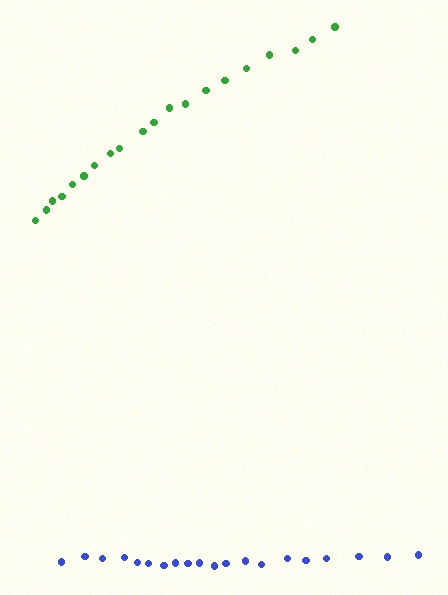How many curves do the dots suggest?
There are 2 distinct paths.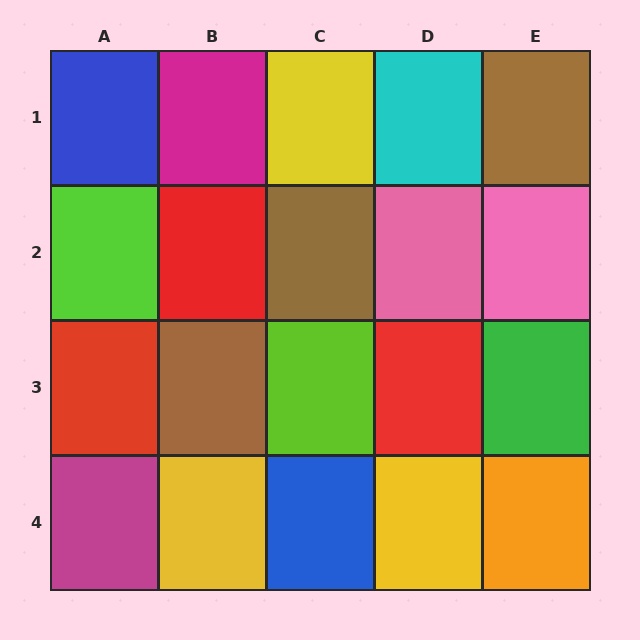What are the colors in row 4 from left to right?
Magenta, yellow, blue, yellow, orange.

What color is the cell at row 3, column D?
Red.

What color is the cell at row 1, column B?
Magenta.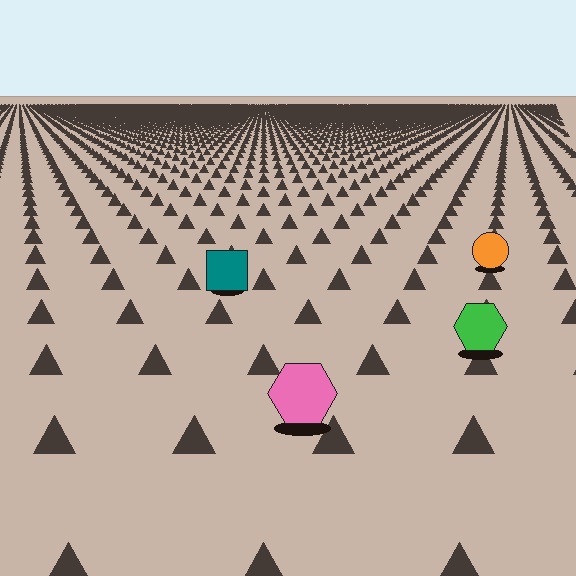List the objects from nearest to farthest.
From nearest to farthest: the pink hexagon, the green hexagon, the teal square, the orange circle.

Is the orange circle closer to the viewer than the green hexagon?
No. The green hexagon is closer — you can tell from the texture gradient: the ground texture is coarser near it.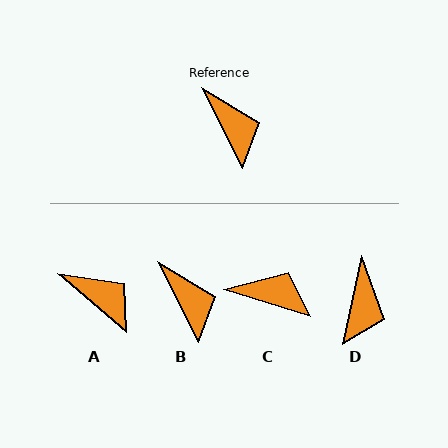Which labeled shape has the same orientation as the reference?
B.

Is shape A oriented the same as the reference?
No, it is off by about 22 degrees.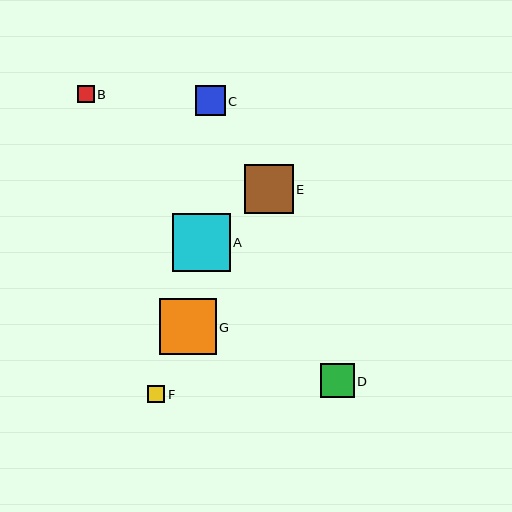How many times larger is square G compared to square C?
Square G is approximately 1.9 times the size of square C.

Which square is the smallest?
Square B is the smallest with a size of approximately 17 pixels.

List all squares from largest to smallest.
From largest to smallest: A, G, E, D, C, F, B.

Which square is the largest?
Square A is the largest with a size of approximately 58 pixels.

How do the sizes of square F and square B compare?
Square F and square B are approximately the same size.